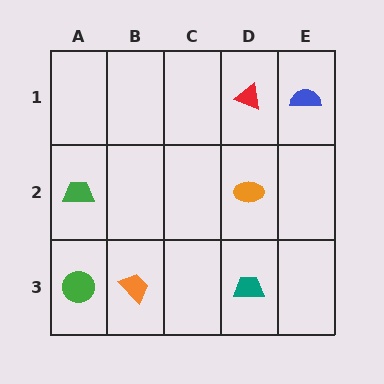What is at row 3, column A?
A green circle.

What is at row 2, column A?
A green trapezoid.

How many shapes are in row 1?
2 shapes.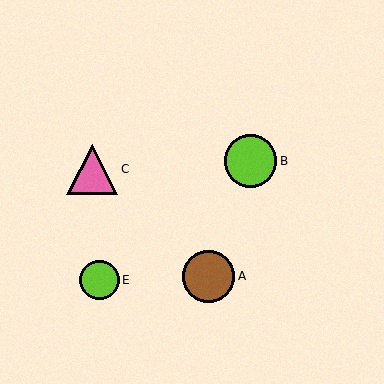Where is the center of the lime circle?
The center of the lime circle is at (250, 161).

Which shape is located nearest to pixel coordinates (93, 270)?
The lime circle (labeled E) at (99, 280) is nearest to that location.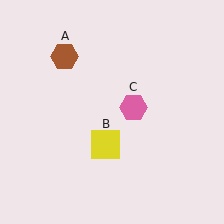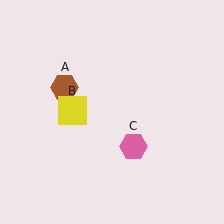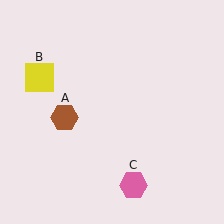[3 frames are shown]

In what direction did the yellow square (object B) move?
The yellow square (object B) moved up and to the left.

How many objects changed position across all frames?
3 objects changed position: brown hexagon (object A), yellow square (object B), pink hexagon (object C).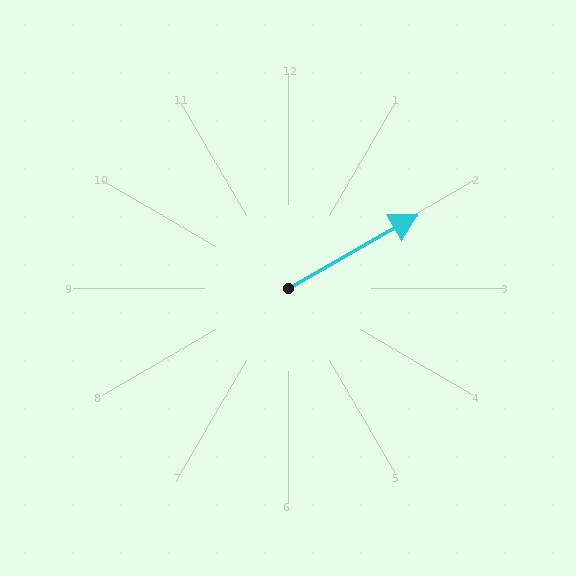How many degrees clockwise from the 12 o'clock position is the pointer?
Approximately 60 degrees.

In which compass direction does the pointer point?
Northeast.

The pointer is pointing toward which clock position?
Roughly 2 o'clock.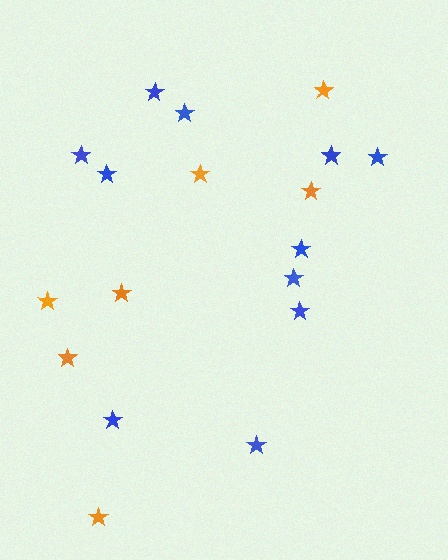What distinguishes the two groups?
There are 2 groups: one group of orange stars (7) and one group of blue stars (11).